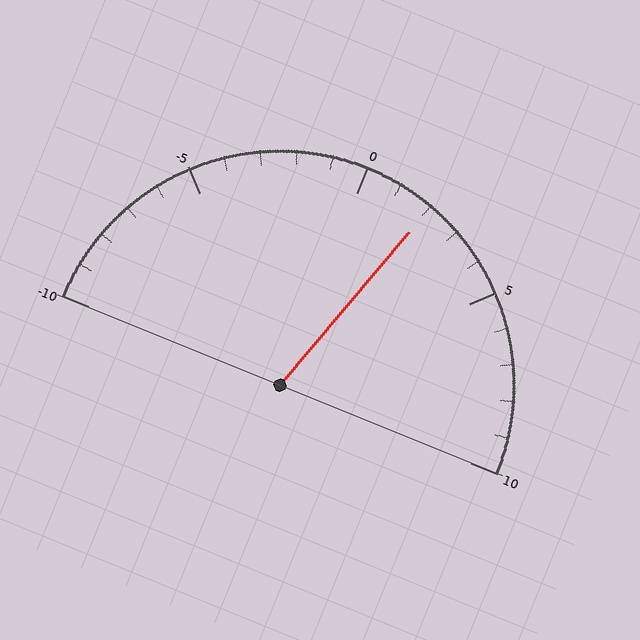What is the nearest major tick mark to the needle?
The nearest major tick mark is 0.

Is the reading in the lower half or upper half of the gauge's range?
The reading is in the upper half of the range (-10 to 10).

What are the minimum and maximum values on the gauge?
The gauge ranges from -10 to 10.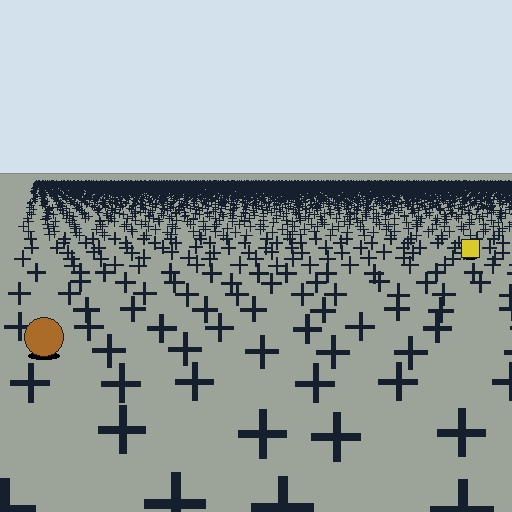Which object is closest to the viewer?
The brown circle is closest. The texture marks near it are larger and more spread out.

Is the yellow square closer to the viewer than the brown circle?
No. The brown circle is closer — you can tell from the texture gradient: the ground texture is coarser near it.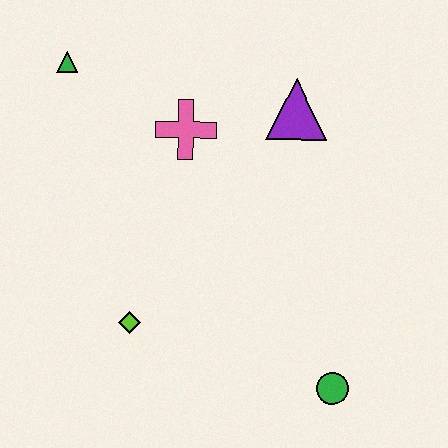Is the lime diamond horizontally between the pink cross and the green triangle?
Yes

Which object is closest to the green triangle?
The pink cross is closest to the green triangle.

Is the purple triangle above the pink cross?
Yes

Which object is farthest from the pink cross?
The green circle is farthest from the pink cross.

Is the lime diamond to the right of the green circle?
No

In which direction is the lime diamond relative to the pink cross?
The lime diamond is below the pink cross.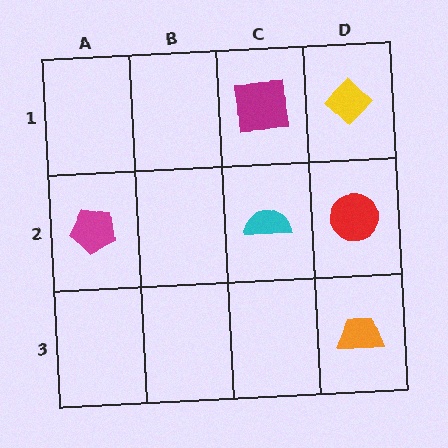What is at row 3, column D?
An orange trapezoid.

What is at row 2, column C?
A cyan semicircle.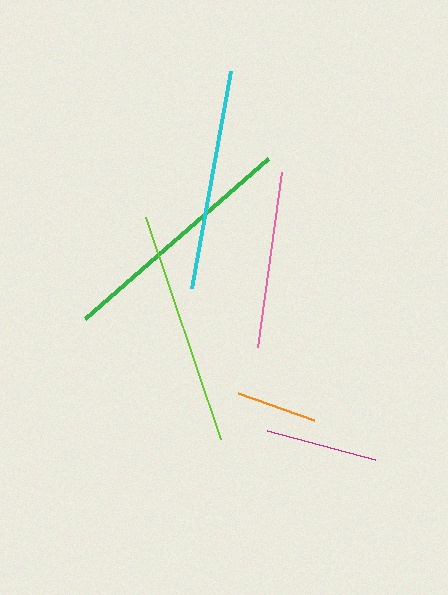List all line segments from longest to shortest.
From longest to shortest: green, lime, cyan, pink, magenta, orange.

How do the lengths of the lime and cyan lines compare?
The lime and cyan lines are approximately the same length.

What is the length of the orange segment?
The orange segment is approximately 81 pixels long.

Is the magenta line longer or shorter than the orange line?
The magenta line is longer than the orange line.